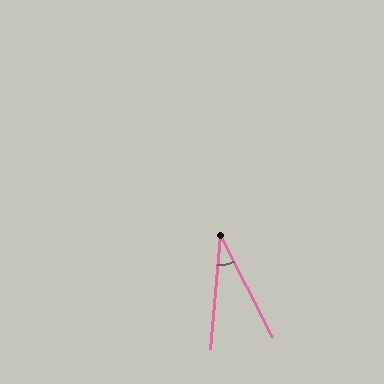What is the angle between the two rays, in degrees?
Approximately 32 degrees.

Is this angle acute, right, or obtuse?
It is acute.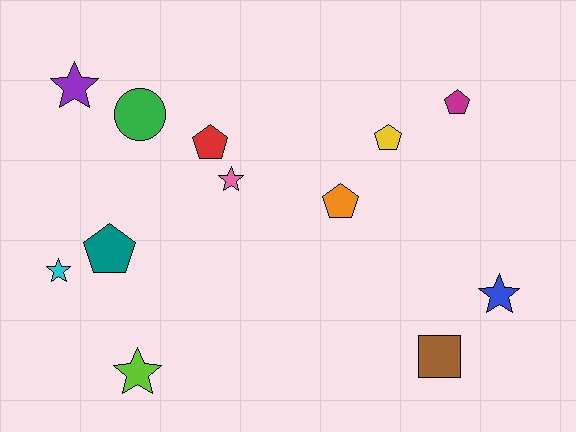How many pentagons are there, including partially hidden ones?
There are 5 pentagons.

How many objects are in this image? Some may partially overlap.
There are 12 objects.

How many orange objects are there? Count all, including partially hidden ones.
There is 1 orange object.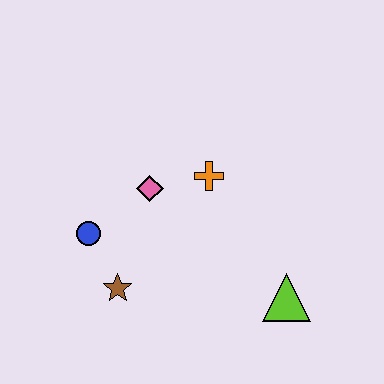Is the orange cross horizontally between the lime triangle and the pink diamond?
Yes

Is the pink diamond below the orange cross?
Yes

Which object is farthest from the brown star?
The lime triangle is farthest from the brown star.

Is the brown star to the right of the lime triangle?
No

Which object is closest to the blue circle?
The brown star is closest to the blue circle.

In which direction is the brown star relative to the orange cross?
The brown star is below the orange cross.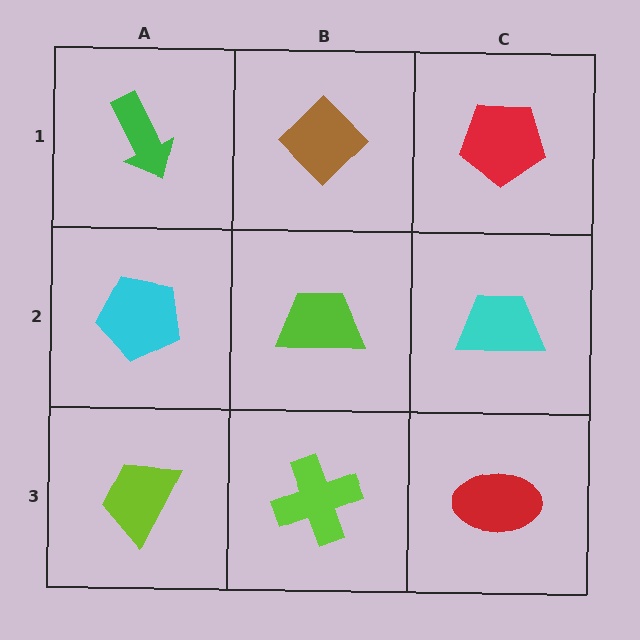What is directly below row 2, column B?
A lime cross.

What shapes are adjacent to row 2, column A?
A green arrow (row 1, column A), a lime trapezoid (row 3, column A), a lime trapezoid (row 2, column B).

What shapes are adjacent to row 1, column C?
A cyan trapezoid (row 2, column C), a brown diamond (row 1, column B).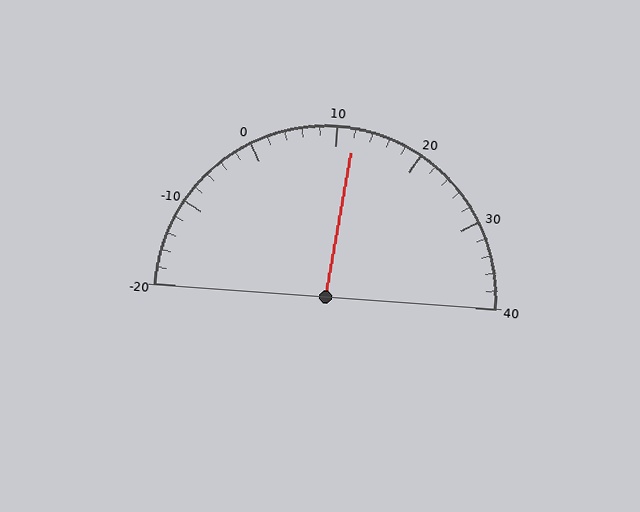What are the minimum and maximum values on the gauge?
The gauge ranges from -20 to 40.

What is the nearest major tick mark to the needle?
The nearest major tick mark is 10.